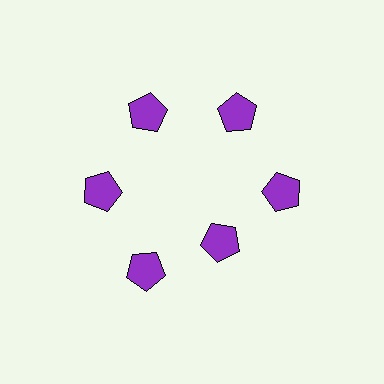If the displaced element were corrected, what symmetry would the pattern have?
It would have 6-fold rotational symmetry — the pattern would map onto itself every 60 degrees.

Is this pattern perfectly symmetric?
No. The 6 purple pentagons are arranged in a ring, but one element near the 5 o'clock position is pulled inward toward the center, breaking the 6-fold rotational symmetry.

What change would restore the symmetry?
The symmetry would be restored by moving it outward, back onto the ring so that all 6 pentagons sit at equal angles and equal distance from the center.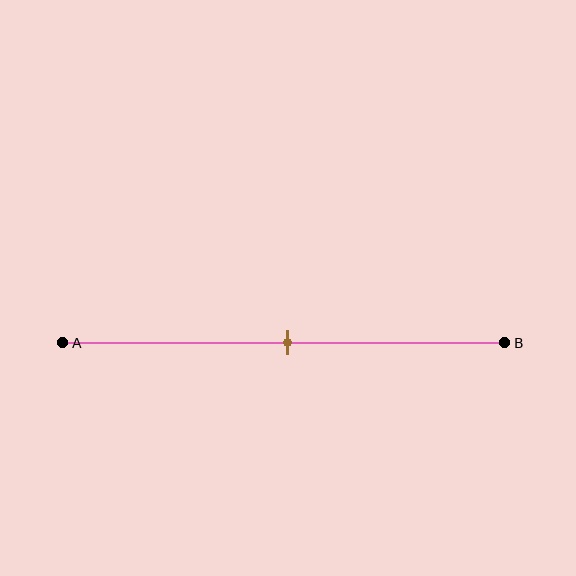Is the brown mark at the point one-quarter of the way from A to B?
No, the mark is at about 50% from A, not at the 25% one-quarter point.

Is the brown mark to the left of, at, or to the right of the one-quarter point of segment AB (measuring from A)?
The brown mark is to the right of the one-quarter point of segment AB.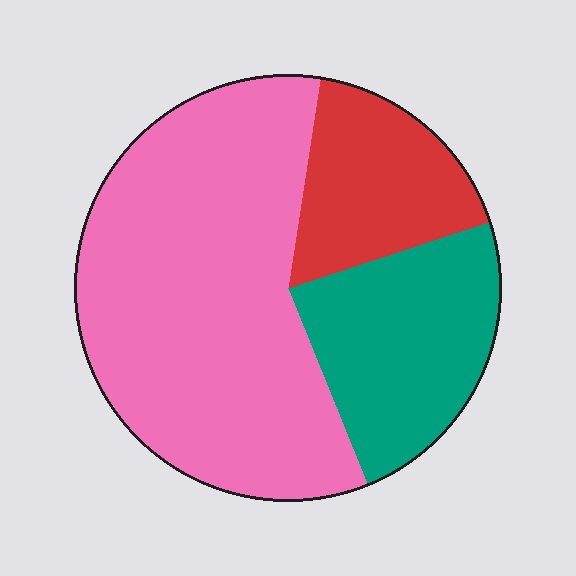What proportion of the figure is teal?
Teal takes up about one quarter (1/4) of the figure.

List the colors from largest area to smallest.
From largest to smallest: pink, teal, red.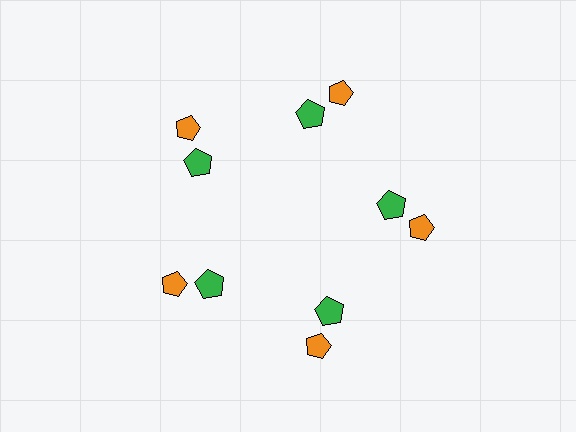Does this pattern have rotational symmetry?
Yes, this pattern has 5-fold rotational symmetry. It looks the same after rotating 72 degrees around the center.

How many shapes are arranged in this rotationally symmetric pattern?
There are 10 shapes, arranged in 5 groups of 2.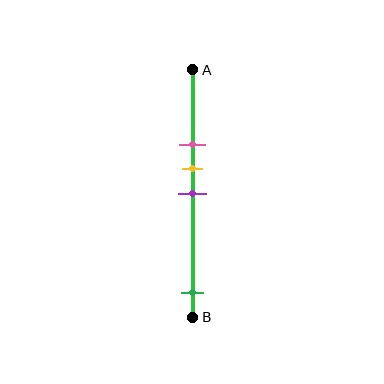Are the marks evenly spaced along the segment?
No, the marks are not evenly spaced.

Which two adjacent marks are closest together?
The yellow and purple marks are the closest adjacent pair.